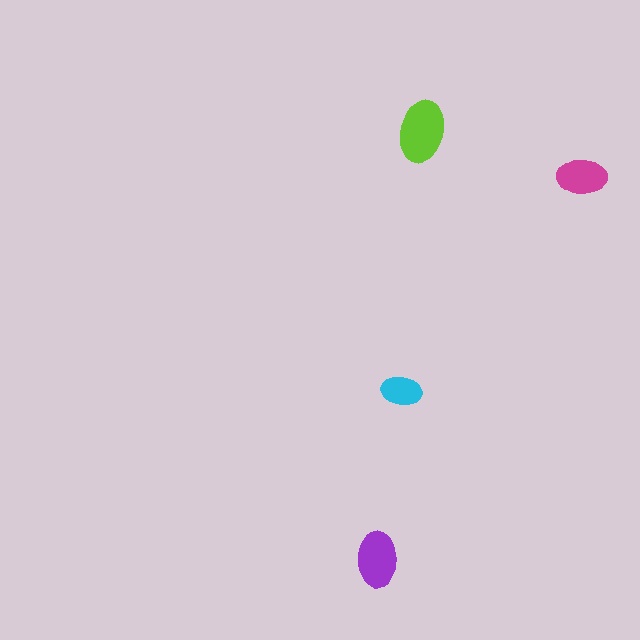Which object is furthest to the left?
The purple ellipse is leftmost.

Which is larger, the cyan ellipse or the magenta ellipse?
The magenta one.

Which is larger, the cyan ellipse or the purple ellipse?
The purple one.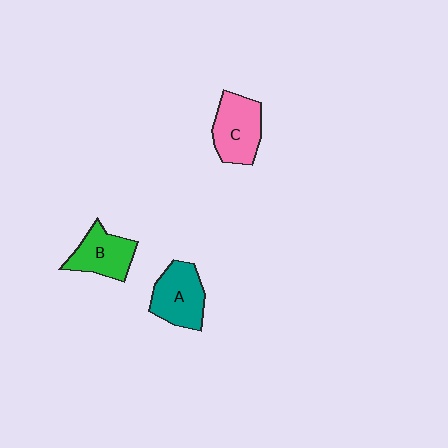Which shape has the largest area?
Shape C (pink).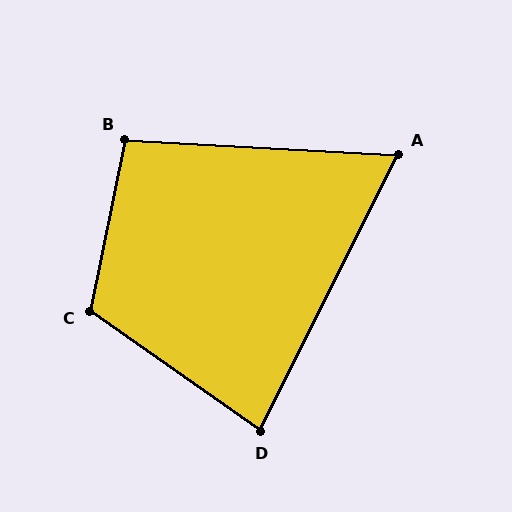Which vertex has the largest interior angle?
C, at approximately 114 degrees.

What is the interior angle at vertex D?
Approximately 82 degrees (acute).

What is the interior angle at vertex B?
Approximately 98 degrees (obtuse).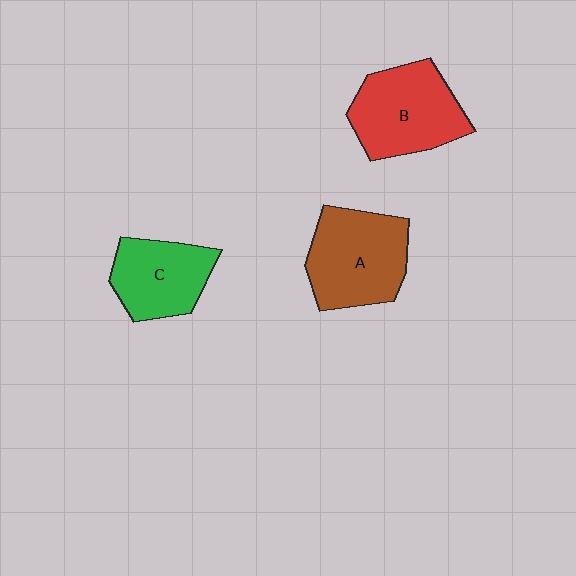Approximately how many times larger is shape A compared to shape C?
Approximately 1.3 times.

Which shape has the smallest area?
Shape C (green).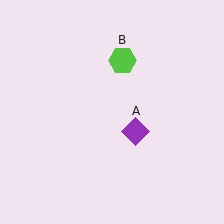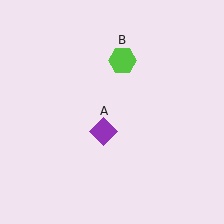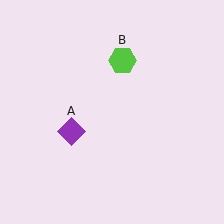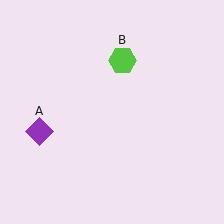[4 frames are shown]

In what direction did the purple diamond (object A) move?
The purple diamond (object A) moved left.